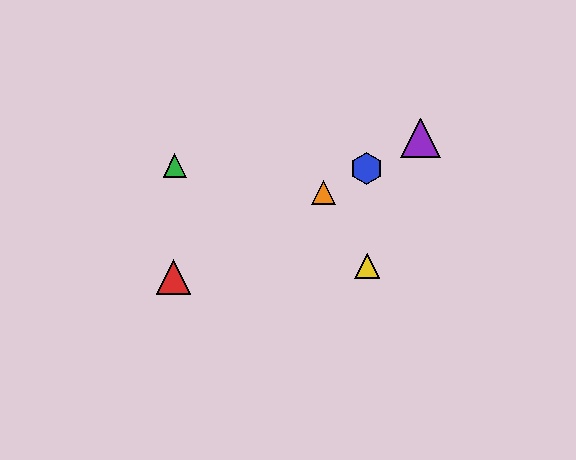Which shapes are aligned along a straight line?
The red triangle, the blue hexagon, the purple triangle, the orange triangle are aligned along a straight line.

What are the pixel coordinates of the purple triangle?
The purple triangle is at (420, 138).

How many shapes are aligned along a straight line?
4 shapes (the red triangle, the blue hexagon, the purple triangle, the orange triangle) are aligned along a straight line.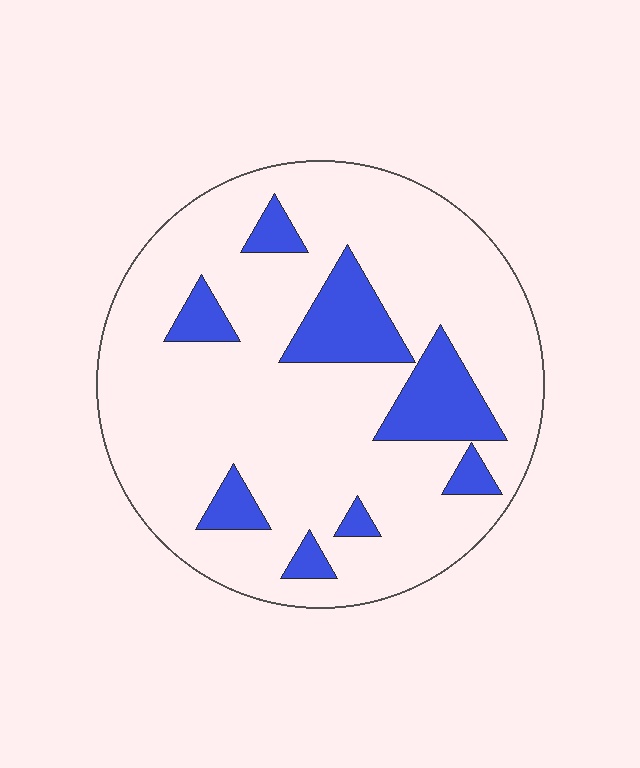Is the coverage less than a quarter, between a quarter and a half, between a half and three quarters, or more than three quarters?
Less than a quarter.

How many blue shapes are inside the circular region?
8.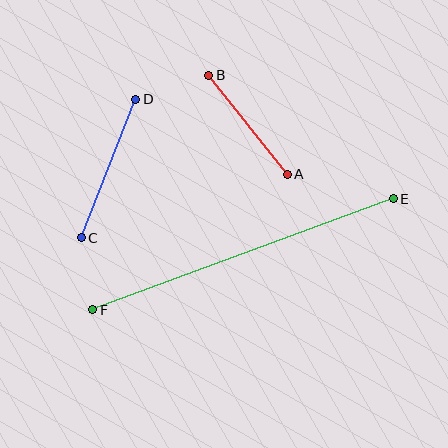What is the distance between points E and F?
The distance is approximately 320 pixels.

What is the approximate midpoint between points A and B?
The midpoint is at approximately (248, 125) pixels.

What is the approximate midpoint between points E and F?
The midpoint is at approximately (243, 254) pixels.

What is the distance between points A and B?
The distance is approximately 126 pixels.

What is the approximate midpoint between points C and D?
The midpoint is at approximately (108, 168) pixels.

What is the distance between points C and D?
The distance is approximately 149 pixels.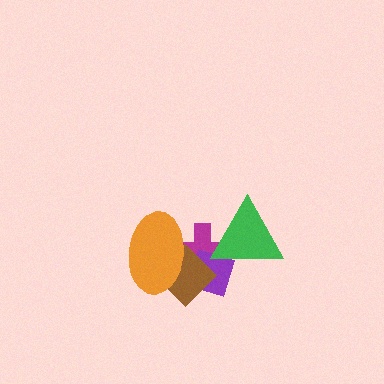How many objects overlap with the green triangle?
2 objects overlap with the green triangle.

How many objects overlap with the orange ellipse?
3 objects overlap with the orange ellipse.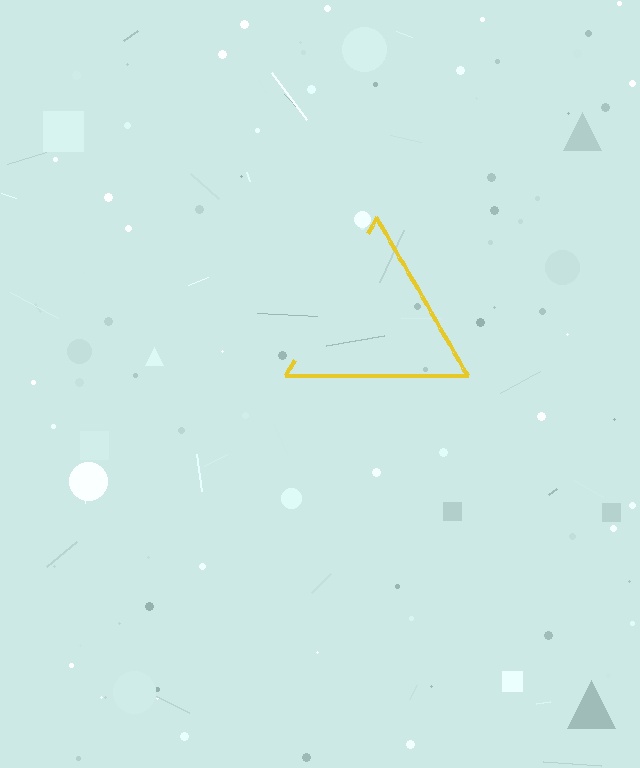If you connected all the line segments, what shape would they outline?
They would outline a triangle.